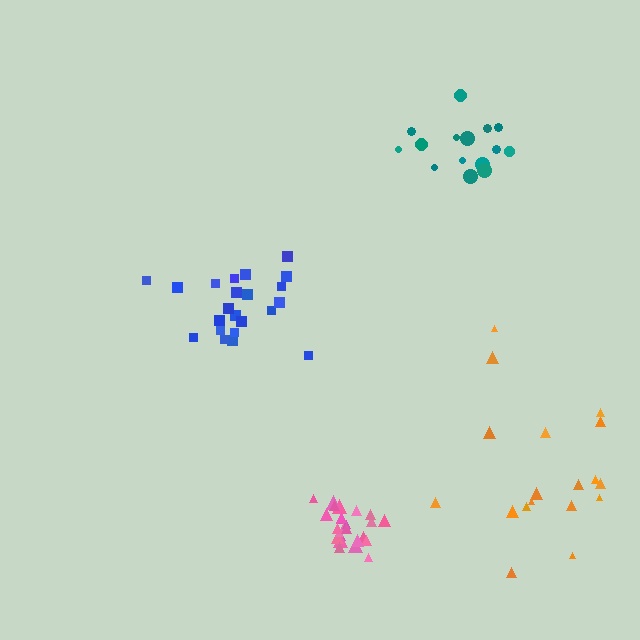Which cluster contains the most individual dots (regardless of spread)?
Pink (25).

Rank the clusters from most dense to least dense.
pink, teal, blue, orange.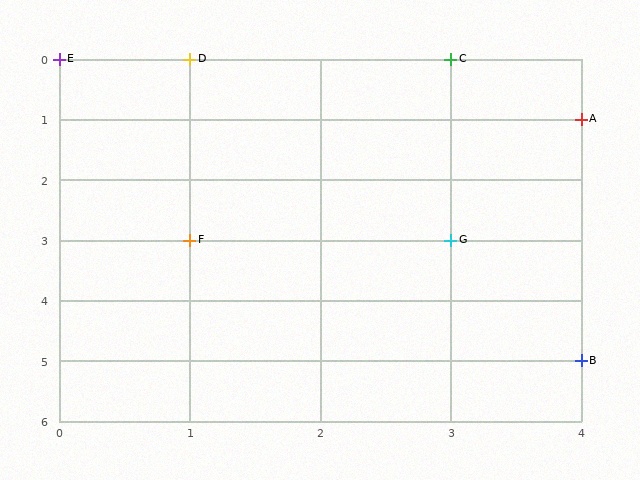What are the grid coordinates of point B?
Point B is at grid coordinates (4, 5).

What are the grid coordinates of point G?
Point G is at grid coordinates (3, 3).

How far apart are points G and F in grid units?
Points G and F are 2 columns apart.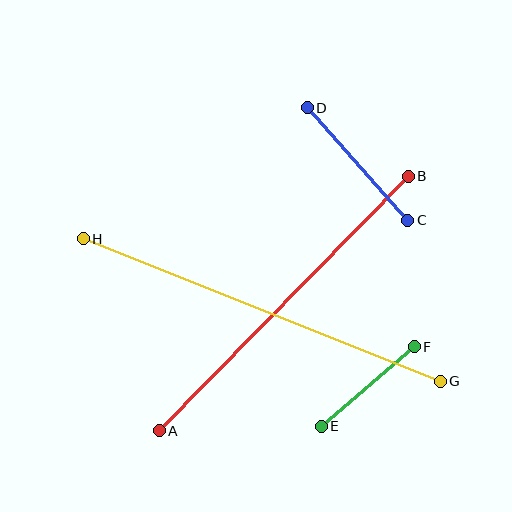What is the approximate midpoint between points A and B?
The midpoint is at approximately (284, 303) pixels.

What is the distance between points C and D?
The distance is approximately 151 pixels.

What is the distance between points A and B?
The distance is approximately 356 pixels.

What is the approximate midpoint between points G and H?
The midpoint is at approximately (262, 310) pixels.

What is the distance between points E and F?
The distance is approximately 122 pixels.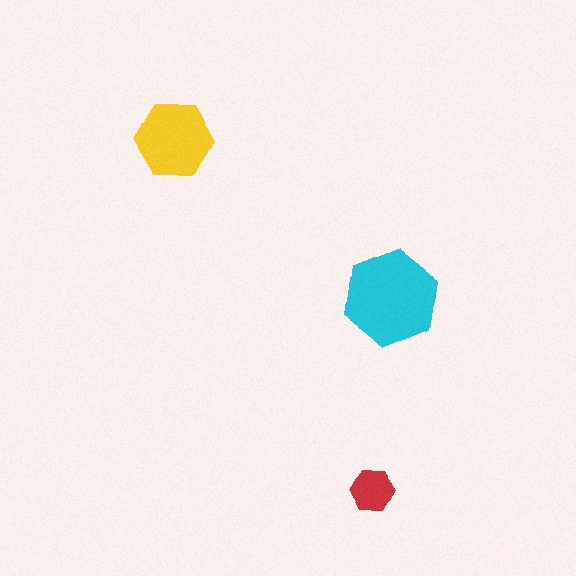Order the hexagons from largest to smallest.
the cyan one, the yellow one, the red one.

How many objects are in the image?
There are 3 objects in the image.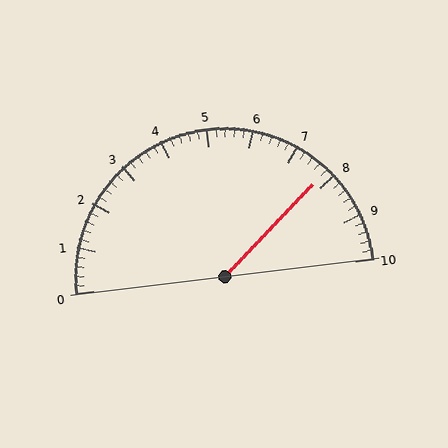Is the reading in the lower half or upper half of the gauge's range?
The reading is in the upper half of the range (0 to 10).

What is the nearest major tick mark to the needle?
The nearest major tick mark is 8.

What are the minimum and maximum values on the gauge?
The gauge ranges from 0 to 10.